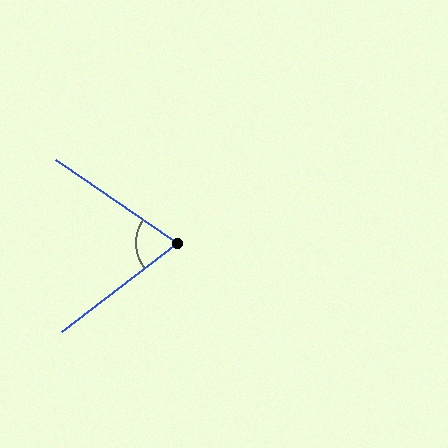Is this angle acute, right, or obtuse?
It is acute.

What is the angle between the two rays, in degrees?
Approximately 72 degrees.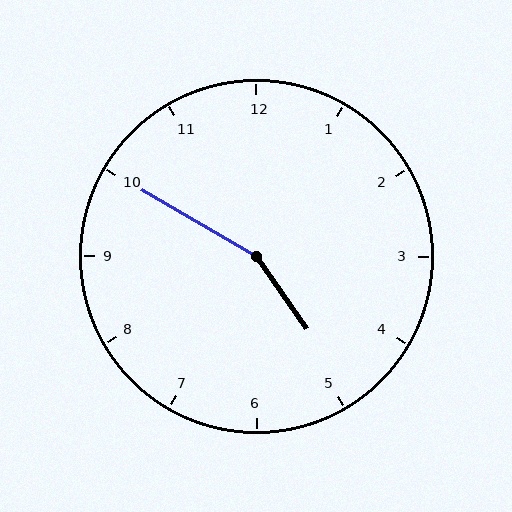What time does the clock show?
4:50.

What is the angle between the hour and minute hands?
Approximately 155 degrees.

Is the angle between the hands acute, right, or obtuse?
It is obtuse.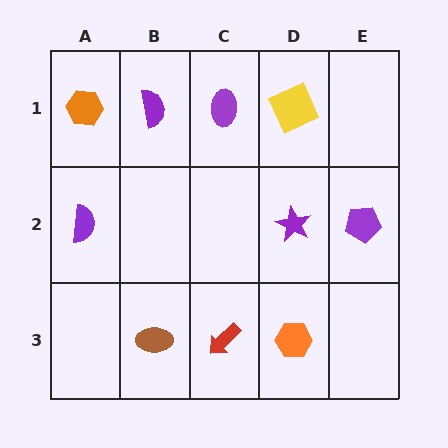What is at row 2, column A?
A purple semicircle.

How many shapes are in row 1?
4 shapes.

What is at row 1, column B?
A purple semicircle.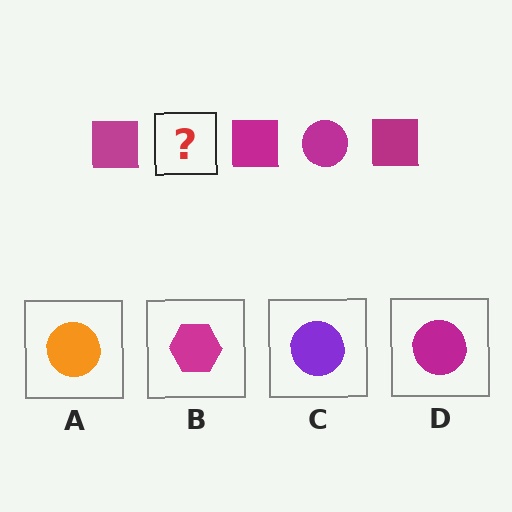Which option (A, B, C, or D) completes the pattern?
D.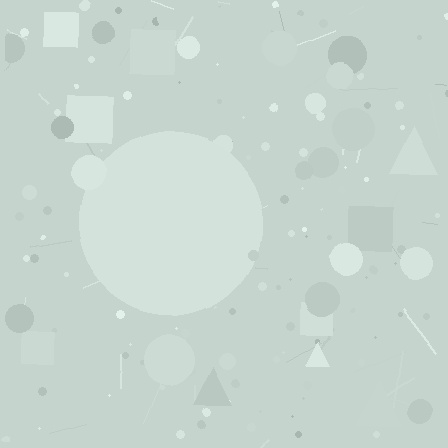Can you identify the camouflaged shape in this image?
The camouflaged shape is a circle.